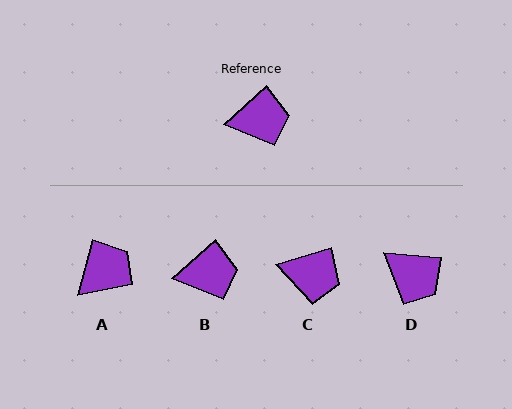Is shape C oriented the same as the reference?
No, it is off by about 25 degrees.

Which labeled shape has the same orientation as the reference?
B.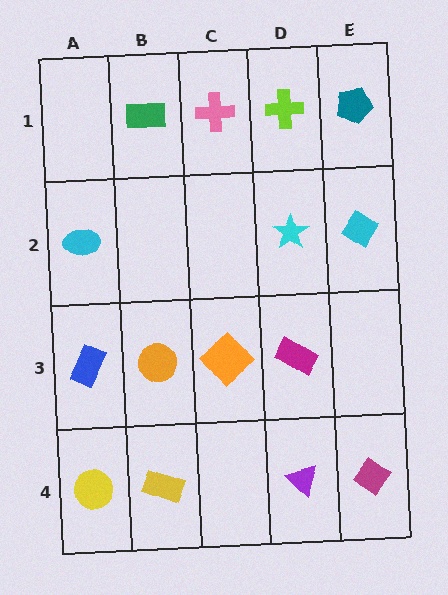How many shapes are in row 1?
4 shapes.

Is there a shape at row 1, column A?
No, that cell is empty.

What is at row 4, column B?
A yellow rectangle.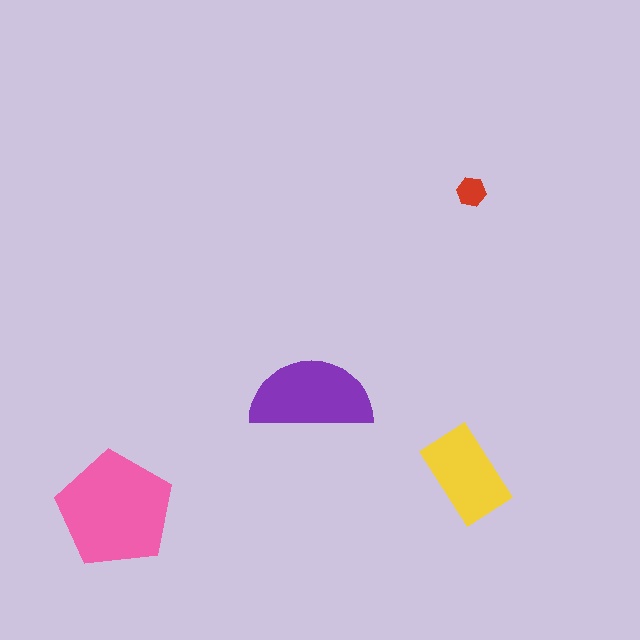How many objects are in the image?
There are 4 objects in the image.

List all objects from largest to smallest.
The pink pentagon, the purple semicircle, the yellow rectangle, the red hexagon.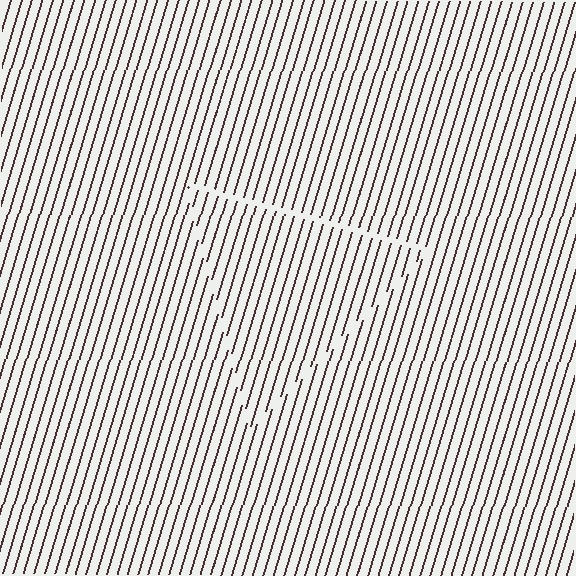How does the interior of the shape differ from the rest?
The interior of the shape contains the same grating, shifted by half a period — the contour is defined by the phase discontinuity where line-ends from the inner and outer gratings abut.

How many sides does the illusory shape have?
3 sides — the line-ends trace a triangle.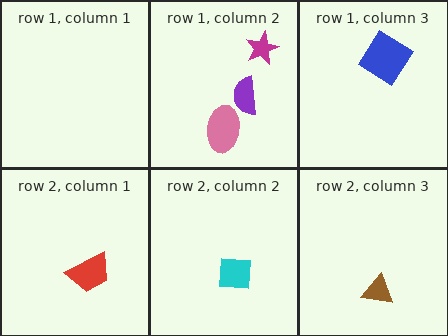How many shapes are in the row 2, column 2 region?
1.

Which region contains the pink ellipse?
The row 1, column 2 region.